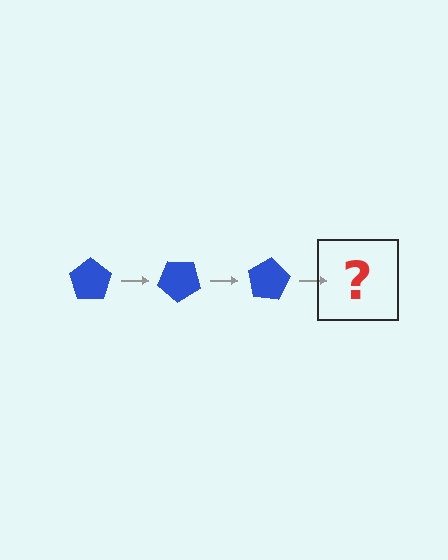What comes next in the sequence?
The next element should be a blue pentagon rotated 120 degrees.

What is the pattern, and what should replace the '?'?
The pattern is that the pentagon rotates 40 degrees each step. The '?' should be a blue pentagon rotated 120 degrees.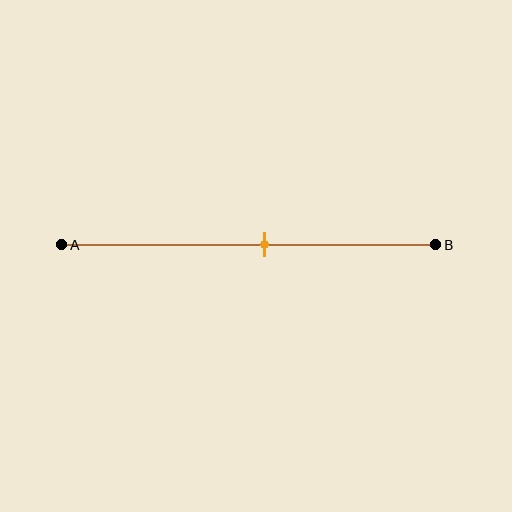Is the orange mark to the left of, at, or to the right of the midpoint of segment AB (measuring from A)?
The orange mark is to the right of the midpoint of segment AB.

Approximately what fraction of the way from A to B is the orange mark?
The orange mark is approximately 55% of the way from A to B.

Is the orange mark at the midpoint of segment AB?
No, the mark is at about 55% from A, not at the 50% midpoint.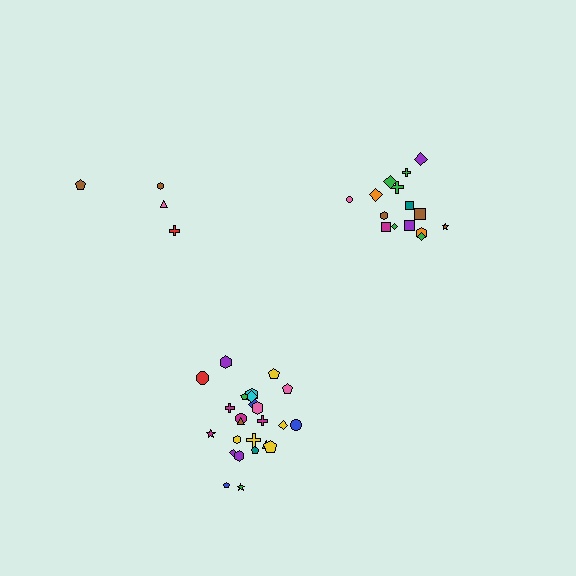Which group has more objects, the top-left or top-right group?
The top-right group.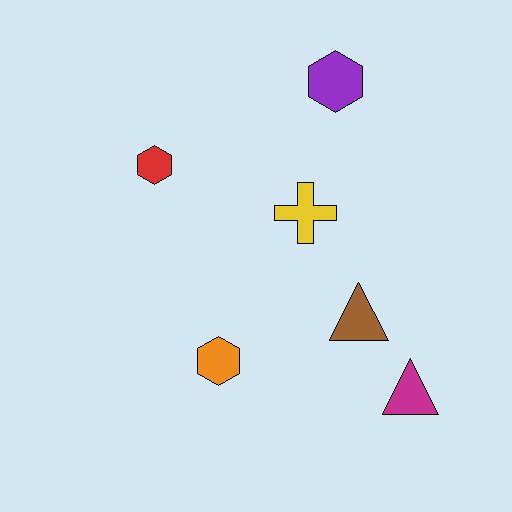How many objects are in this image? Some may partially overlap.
There are 6 objects.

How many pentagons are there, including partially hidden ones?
There are no pentagons.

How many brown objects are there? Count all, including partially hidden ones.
There is 1 brown object.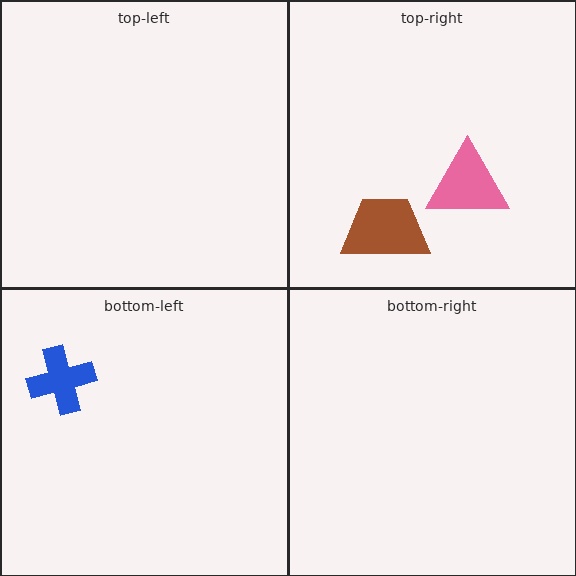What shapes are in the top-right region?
The pink triangle, the brown trapezoid.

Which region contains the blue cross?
The bottom-left region.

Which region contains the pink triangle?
The top-right region.